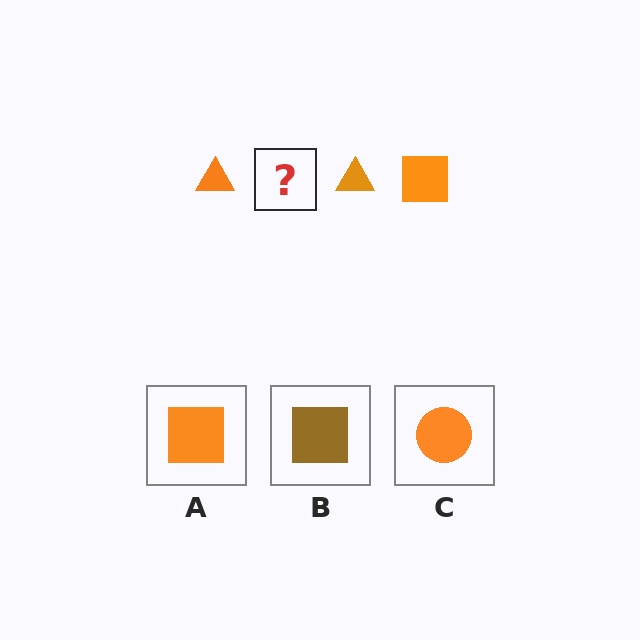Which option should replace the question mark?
Option A.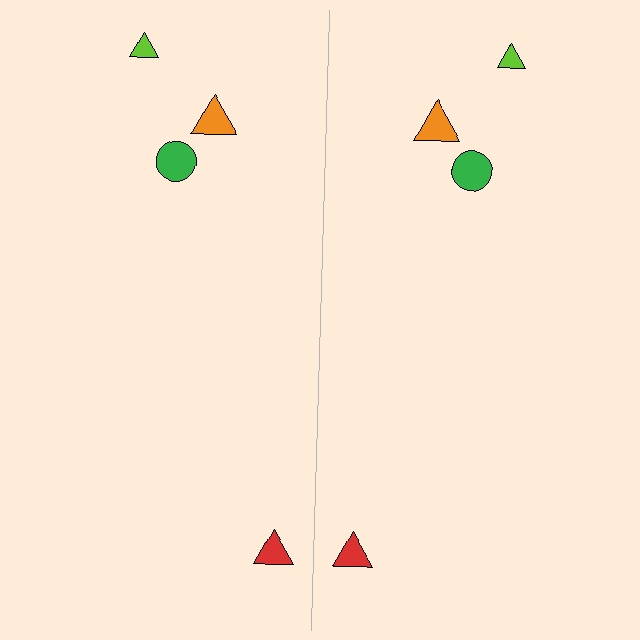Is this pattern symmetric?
Yes, this pattern has bilateral (reflection) symmetry.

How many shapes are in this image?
There are 8 shapes in this image.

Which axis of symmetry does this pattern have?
The pattern has a vertical axis of symmetry running through the center of the image.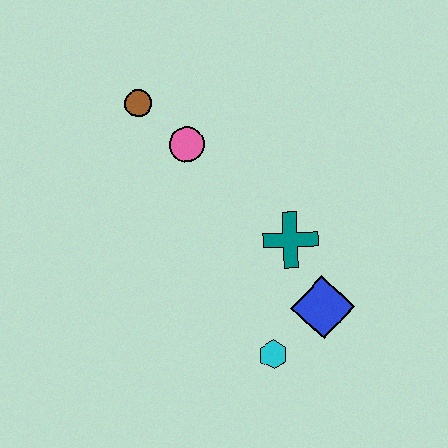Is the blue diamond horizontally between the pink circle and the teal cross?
No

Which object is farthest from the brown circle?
The cyan hexagon is farthest from the brown circle.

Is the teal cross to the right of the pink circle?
Yes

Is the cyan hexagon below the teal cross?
Yes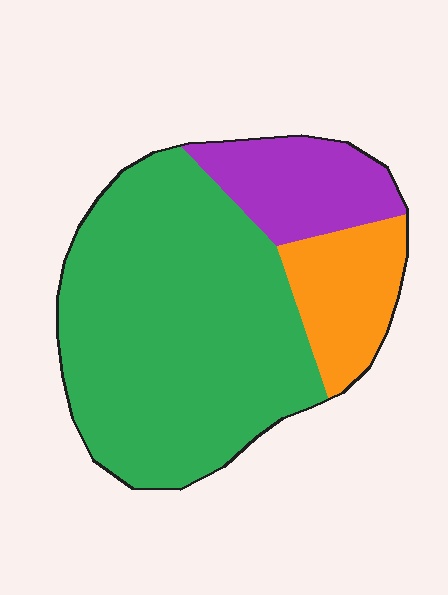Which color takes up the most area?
Green, at roughly 70%.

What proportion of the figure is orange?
Orange takes up about one sixth (1/6) of the figure.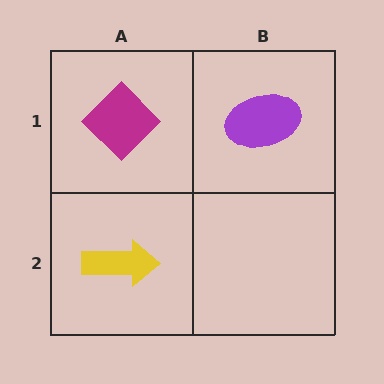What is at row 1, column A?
A magenta diamond.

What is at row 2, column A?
A yellow arrow.